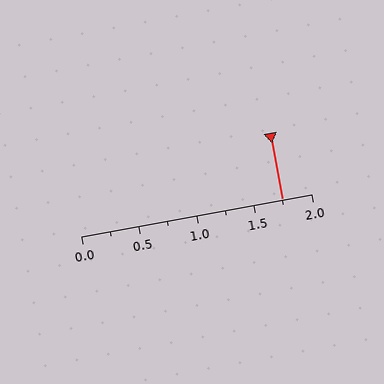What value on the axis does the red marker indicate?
The marker indicates approximately 1.75.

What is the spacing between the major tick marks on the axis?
The major ticks are spaced 0.5 apart.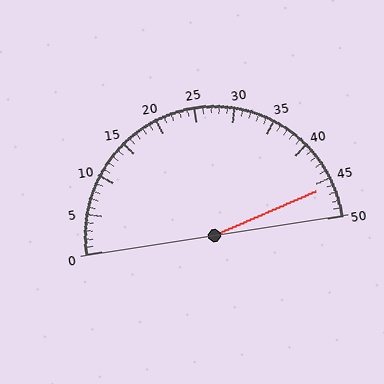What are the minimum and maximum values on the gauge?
The gauge ranges from 0 to 50.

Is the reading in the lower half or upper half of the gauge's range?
The reading is in the upper half of the range (0 to 50).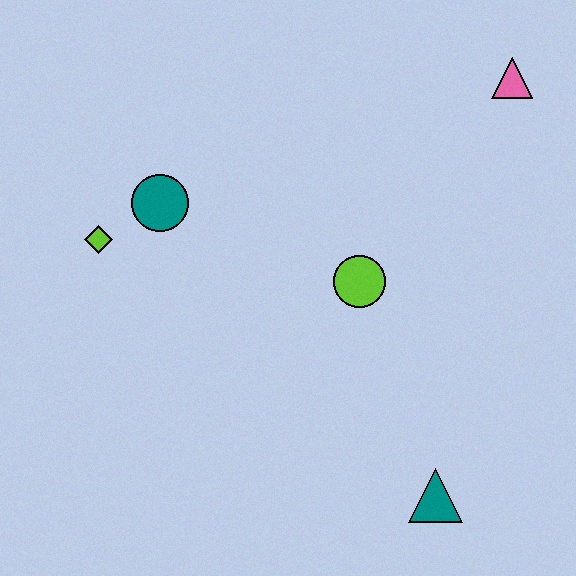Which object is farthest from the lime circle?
The lime diamond is farthest from the lime circle.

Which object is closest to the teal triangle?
The lime circle is closest to the teal triangle.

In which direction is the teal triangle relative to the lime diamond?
The teal triangle is to the right of the lime diamond.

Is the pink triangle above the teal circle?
Yes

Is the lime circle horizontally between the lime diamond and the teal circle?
No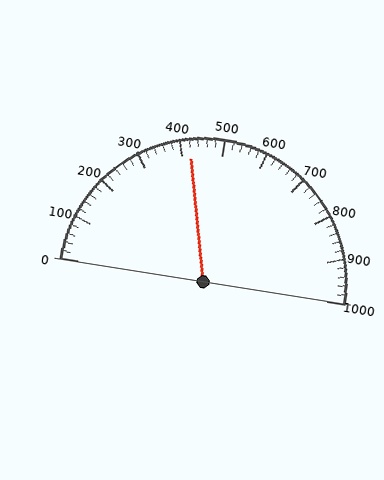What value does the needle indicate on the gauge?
The needle indicates approximately 420.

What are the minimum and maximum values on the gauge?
The gauge ranges from 0 to 1000.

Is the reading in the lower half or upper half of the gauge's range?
The reading is in the lower half of the range (0 to 1000).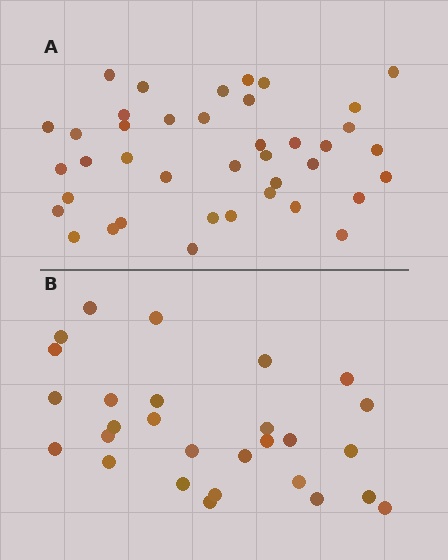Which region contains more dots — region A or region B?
Region A (the top region) has more dots.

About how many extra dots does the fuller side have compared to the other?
Region A has roughly 12 or so more dots than region B.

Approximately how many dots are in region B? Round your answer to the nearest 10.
About 30 dots. (The exact count is 28, which rounds to 30.)